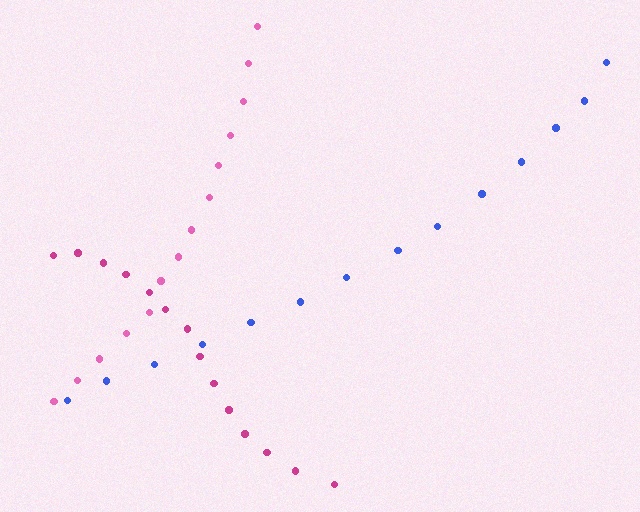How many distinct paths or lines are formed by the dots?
There are 3 distinct paths.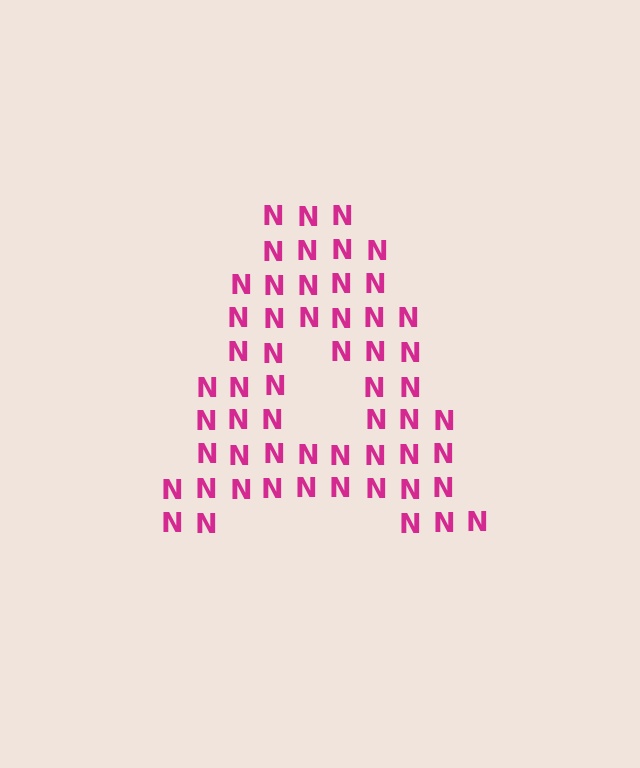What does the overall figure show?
The overall figure shows the letter A.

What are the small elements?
The small elements are letter N's.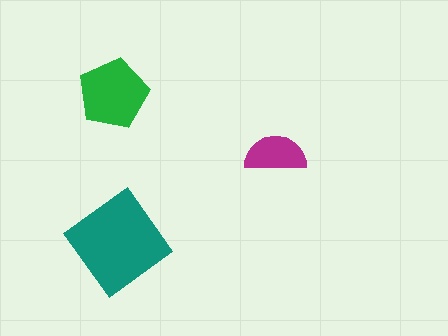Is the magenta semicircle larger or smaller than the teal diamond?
Smaller.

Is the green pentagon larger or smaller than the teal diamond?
Smaller.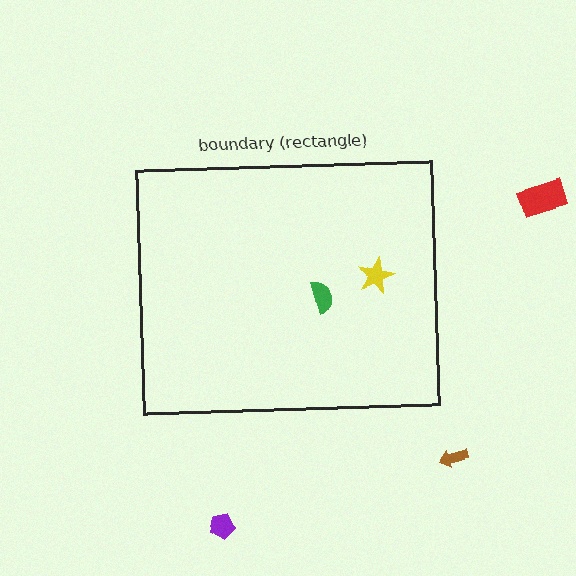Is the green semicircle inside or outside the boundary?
Inside.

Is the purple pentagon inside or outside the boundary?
Outside.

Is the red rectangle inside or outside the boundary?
Outside.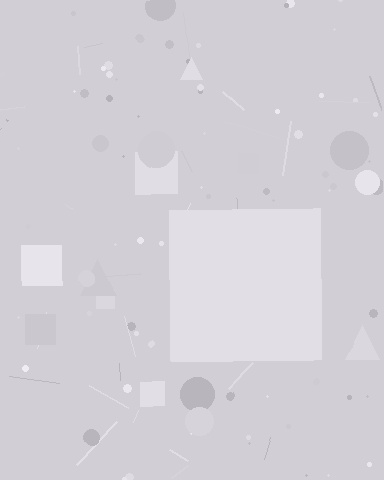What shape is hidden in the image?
A square is hidden in the image.